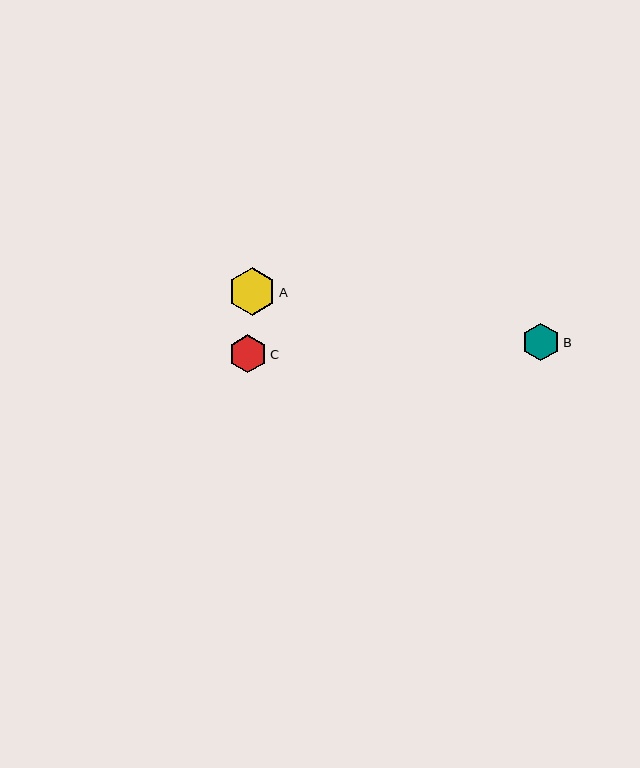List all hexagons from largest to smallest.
From largest to smallest: A, C, B.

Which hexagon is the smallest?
Hexagon B is the smallest with a size of approximately 37 pixels.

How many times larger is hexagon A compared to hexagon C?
Hexagon A is approximately 1.3 times the size of hexagon C.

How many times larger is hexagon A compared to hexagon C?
Hexagon A is approximately 1.3 times the size of hexagon C.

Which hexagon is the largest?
Hexagon A is the largest with a size of approximately 48 pixels.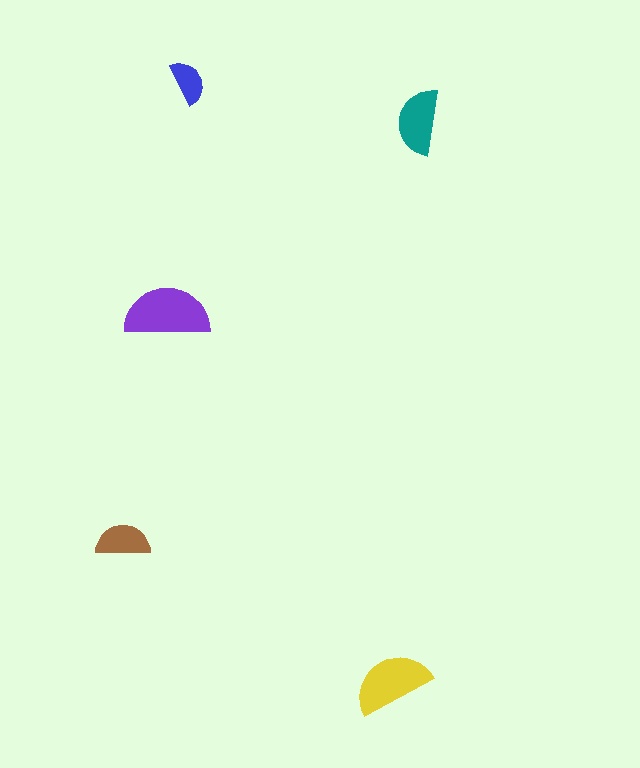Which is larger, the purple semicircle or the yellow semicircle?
The purple one.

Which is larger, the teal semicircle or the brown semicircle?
The teal one.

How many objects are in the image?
There are 5 objects in the image.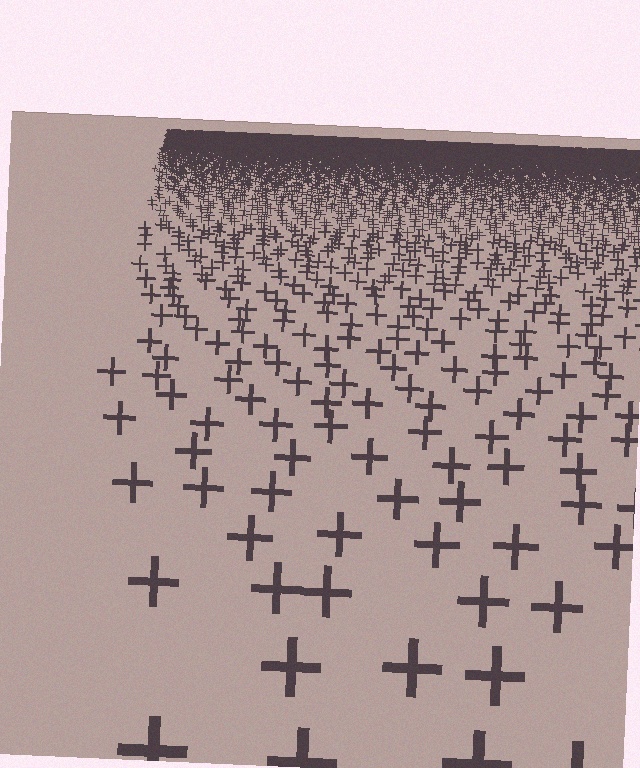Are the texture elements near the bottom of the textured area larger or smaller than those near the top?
Larger. Near the bottom, elements are closer to the viewer and appear at a bigger on-screen size.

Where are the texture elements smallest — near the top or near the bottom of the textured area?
Near the top.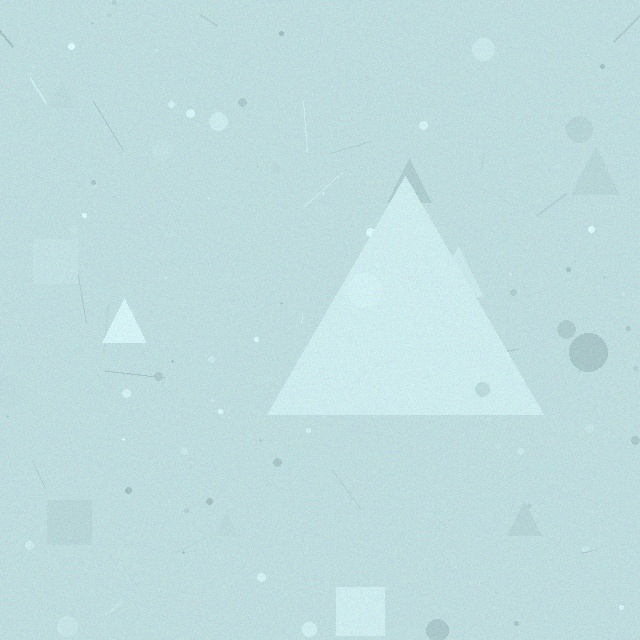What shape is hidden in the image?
A triangle is hidden in the image.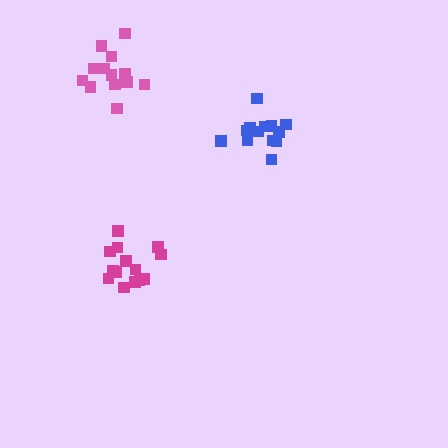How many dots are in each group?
Group 1: 14 dots, Group 2: 13 dots, Group 3: 13 dots (40 total).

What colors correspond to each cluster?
The clusters are colored: magenta, blue, pink.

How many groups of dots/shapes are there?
There are 3 groups.